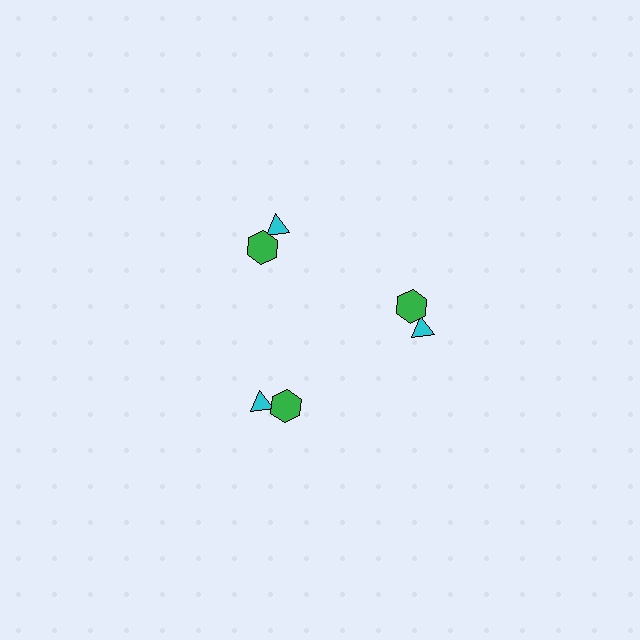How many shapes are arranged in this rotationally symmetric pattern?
There are 6 shapes, arranged in 3 groups of 2.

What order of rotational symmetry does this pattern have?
This pattern has 3-fold rotational symmetry.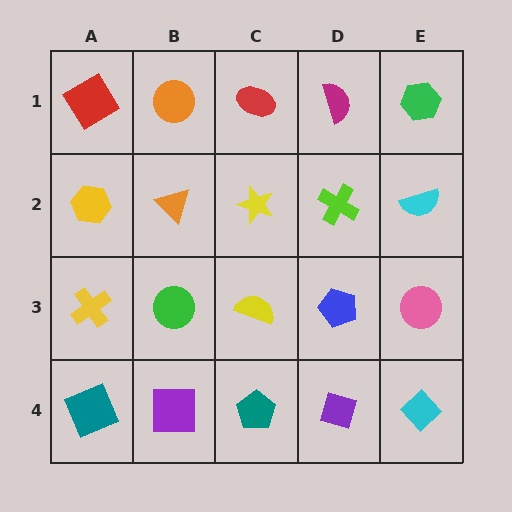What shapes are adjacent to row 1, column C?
A yellow star (row 2, column C), an orange circle (row 1, column B), a magenta semicircle (row 1, column D).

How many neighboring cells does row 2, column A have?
3.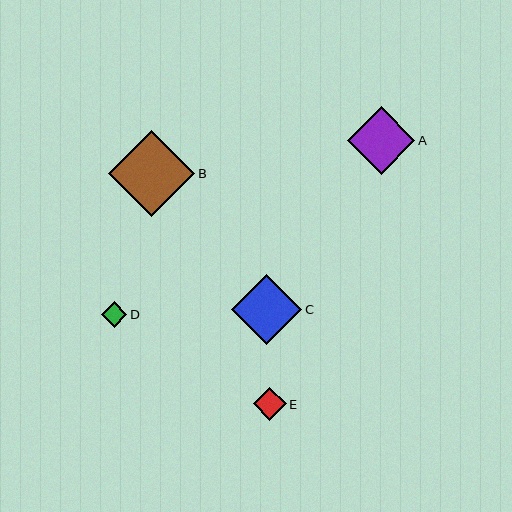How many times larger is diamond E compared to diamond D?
Diamond E is approximately 1.3 times the size of diamond D.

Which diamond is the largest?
Diamond B is the largest with a size of approximately 86 pixels.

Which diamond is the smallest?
Diamond D is the smallest with a size of approximately 25 pixels.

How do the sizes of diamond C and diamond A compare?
Diamond C and diamond A are approximately the same size.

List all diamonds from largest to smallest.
From largest to smallest: B, C, A, E, D.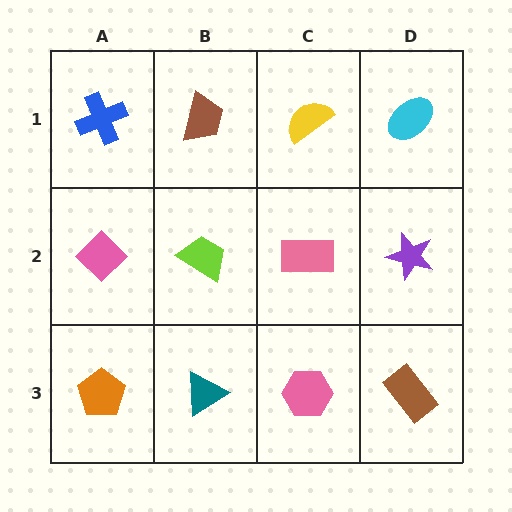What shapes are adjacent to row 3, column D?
A purple star (row 2, column D), a pink hexagon (row 3, column C).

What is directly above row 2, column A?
A blue cross.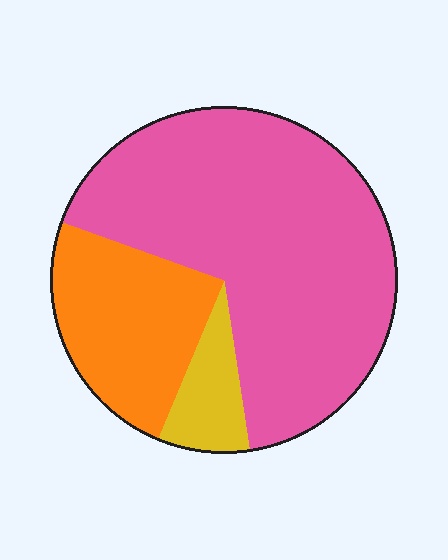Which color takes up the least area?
Yellow, at roughly 10%.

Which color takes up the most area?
Pink, at roughly 65%.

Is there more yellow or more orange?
Orange.